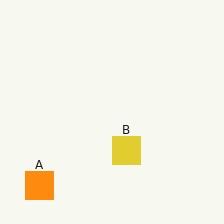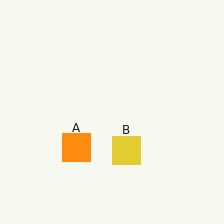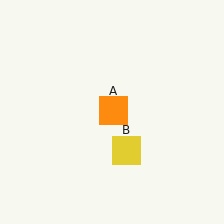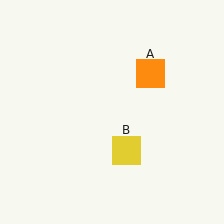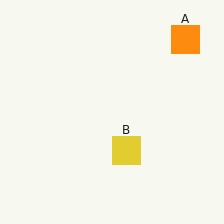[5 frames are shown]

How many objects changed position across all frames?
1 object changed position: orange square (object A).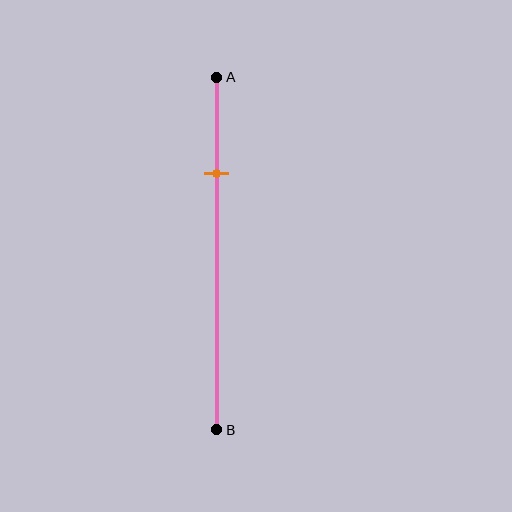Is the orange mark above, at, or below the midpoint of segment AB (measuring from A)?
The orange mark is above the midpoint of segment AB.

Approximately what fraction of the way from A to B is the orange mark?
The orange mark is approximately 25% of the way from A to B.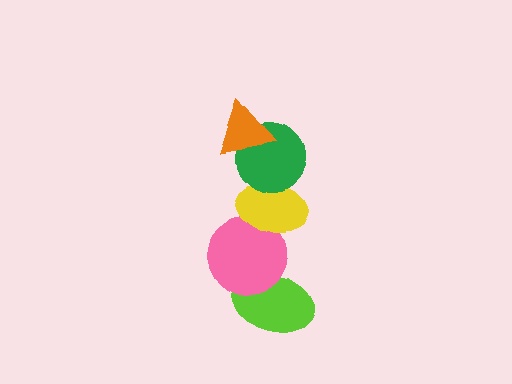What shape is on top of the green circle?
The orange triangle is on top of the green circle.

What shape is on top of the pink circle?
The yellow ellipse is on top of the pink circle.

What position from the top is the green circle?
The green circle is 2nd from the top.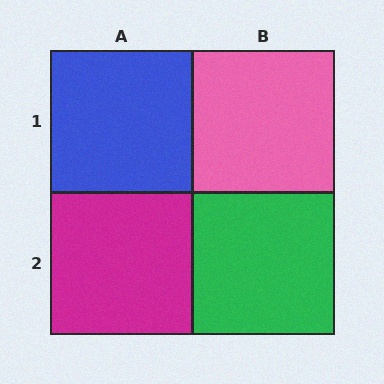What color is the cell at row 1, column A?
Blue.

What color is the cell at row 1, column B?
Pink.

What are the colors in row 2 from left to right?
Magenta, green.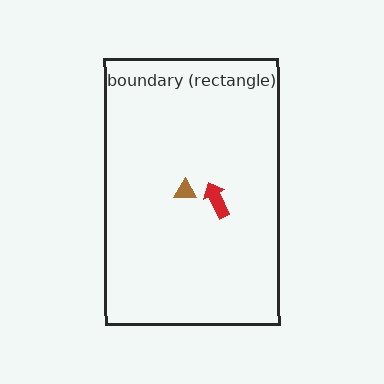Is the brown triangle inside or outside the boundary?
Inside.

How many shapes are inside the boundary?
2 inside, 0 outside.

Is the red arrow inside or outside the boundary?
Inside.